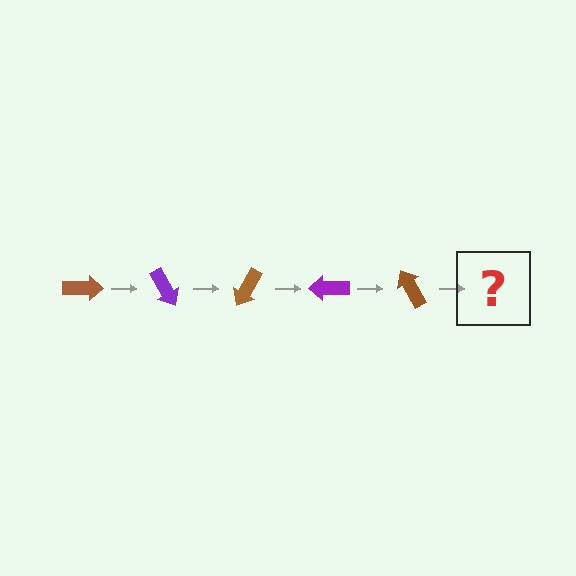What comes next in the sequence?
The next element should be a purple arrow, rotated 300 degrees from the start.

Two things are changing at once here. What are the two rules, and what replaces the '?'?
The two rules are that it rotates 60 degrees each step and the color cycles through brown and purple. The '?' should be a purple arrow, rotated 300 degrees from the start.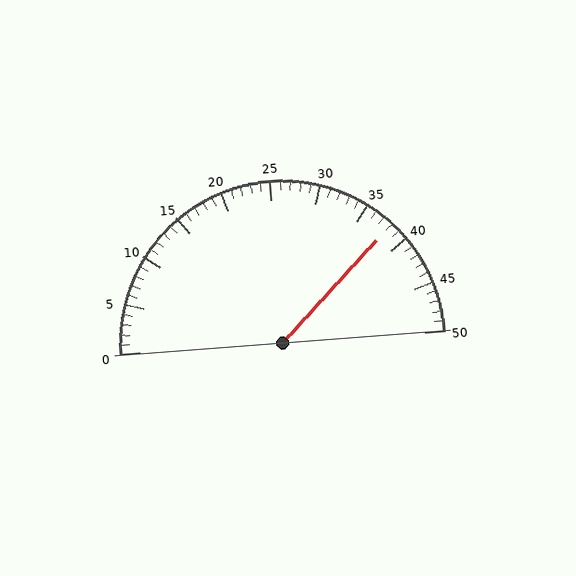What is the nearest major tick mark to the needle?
The nearest major tick mark is 40.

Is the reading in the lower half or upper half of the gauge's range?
The reading is in the upper half of the range (0 to 50).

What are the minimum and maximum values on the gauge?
The gauge ranges from 0 to 50.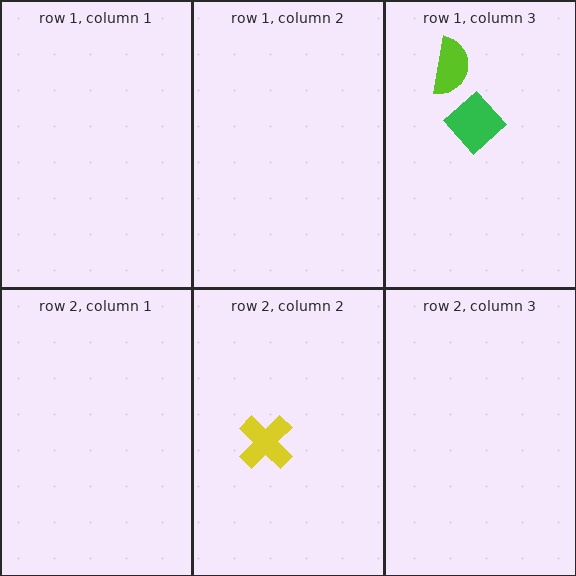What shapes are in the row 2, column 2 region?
The yellow cross.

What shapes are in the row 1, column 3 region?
The green diamond, the lime semicircle.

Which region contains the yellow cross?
The row 2, column 2 region.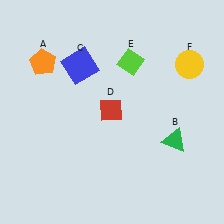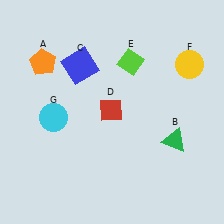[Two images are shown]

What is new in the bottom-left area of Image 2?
A cyan circle (G) was added in the bottom-left area of Image 2.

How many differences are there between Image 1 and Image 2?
There is 1 difference between the two images.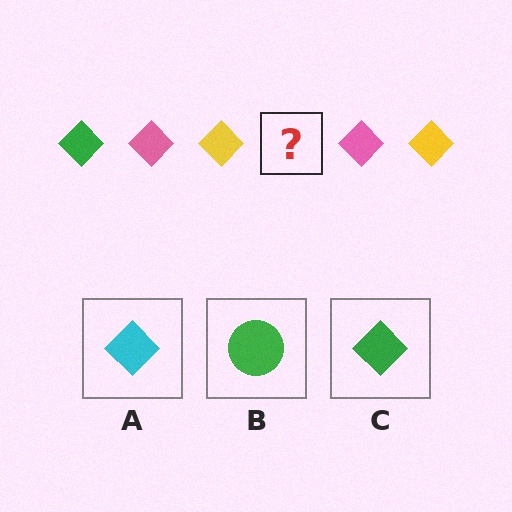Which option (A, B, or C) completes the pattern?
C.